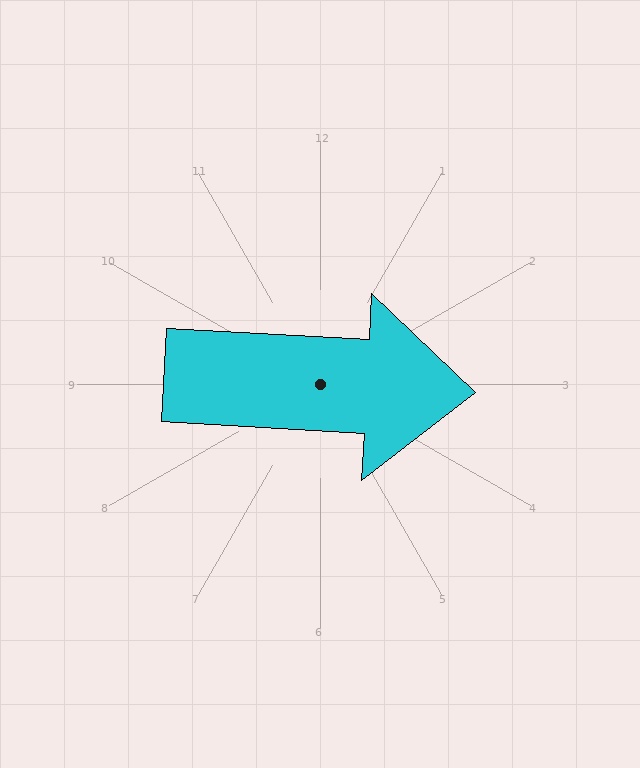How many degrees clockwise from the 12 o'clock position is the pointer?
Approximately 93 degrees.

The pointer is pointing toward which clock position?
Roughly 3 o'clock.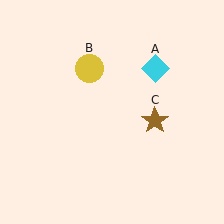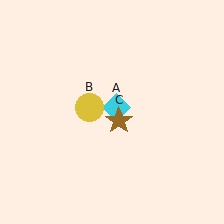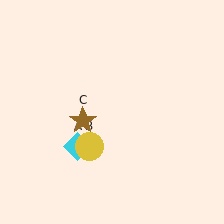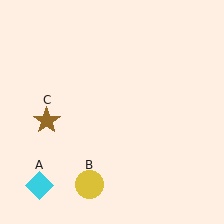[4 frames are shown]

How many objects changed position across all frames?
3 objects changed position: cyan diamond (object A), yellow circle (object B), brown star (object C).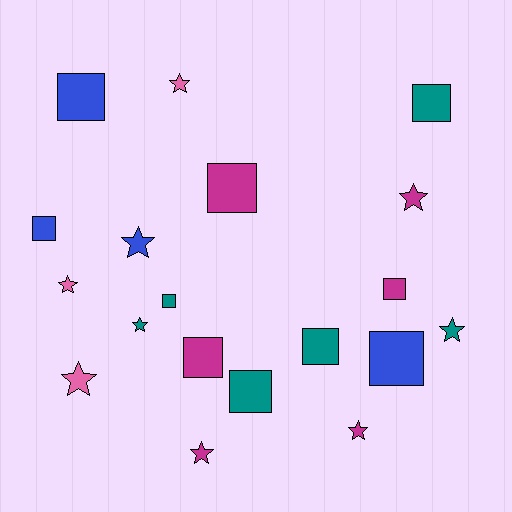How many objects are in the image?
There are 19 objects.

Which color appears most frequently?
Teal, with 6 objects.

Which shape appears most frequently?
Square, with 10 objects.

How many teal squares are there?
There are 4 teal squares.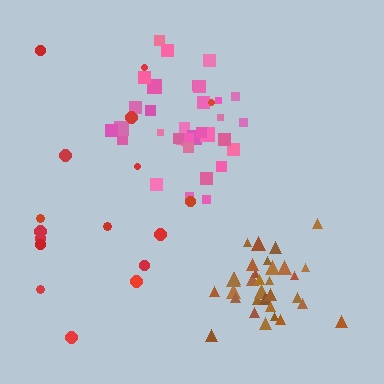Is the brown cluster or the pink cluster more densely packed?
Brown.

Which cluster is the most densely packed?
Brown.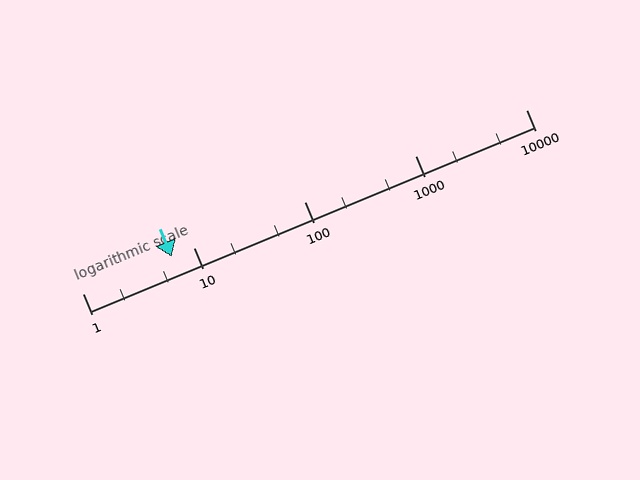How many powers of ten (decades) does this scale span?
The scale spans 4 decades, from 1 to 10000.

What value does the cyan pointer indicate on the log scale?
The pointer indicates approximately 6.4.